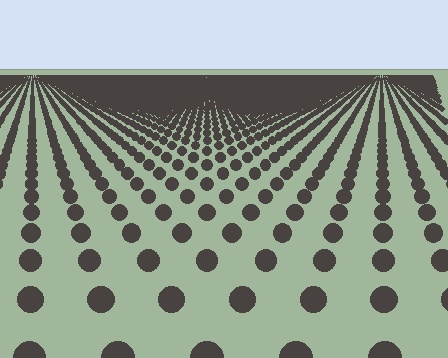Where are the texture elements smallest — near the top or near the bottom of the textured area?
Near the top.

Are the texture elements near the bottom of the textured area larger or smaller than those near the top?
Larger. Near the bottom, elements are closer to the viewer and appear at a bigger on-screen size.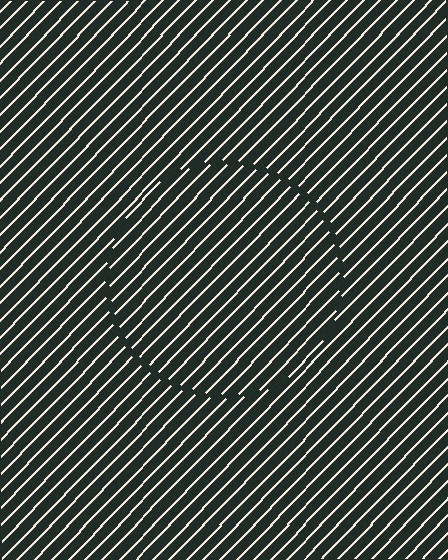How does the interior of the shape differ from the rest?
The interior of the shape contains the same grating, shifted by half a period — the contour is defined by the phase discontinuity where line-ends from the inner and outer gratings abut.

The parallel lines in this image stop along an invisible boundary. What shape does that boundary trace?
An illusory circle. The interior of the shape contains the same grating, shifted by half a period — the contour is defined by the phase discontinuity where line-ends from the inner and outer gratings abut.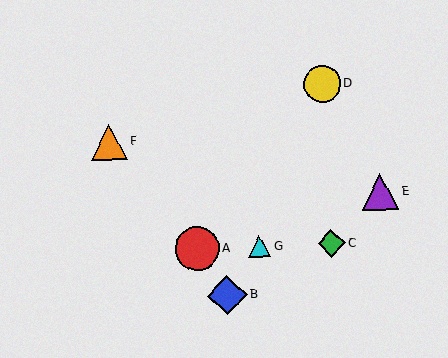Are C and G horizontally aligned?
Yes, both are at y≈243.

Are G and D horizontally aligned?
No, G is at y≈246 and D is at y≈84.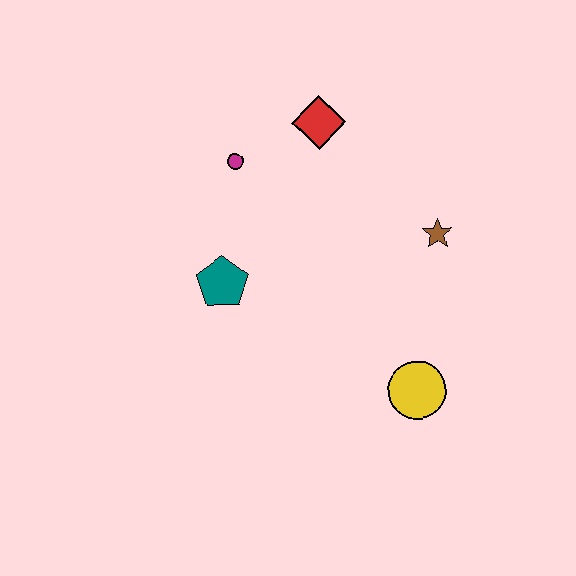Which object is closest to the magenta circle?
The red diamond is closest to the magenta circle.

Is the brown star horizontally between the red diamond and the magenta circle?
No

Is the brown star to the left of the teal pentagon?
No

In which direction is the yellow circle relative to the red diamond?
The yellow circle is below the red diamond.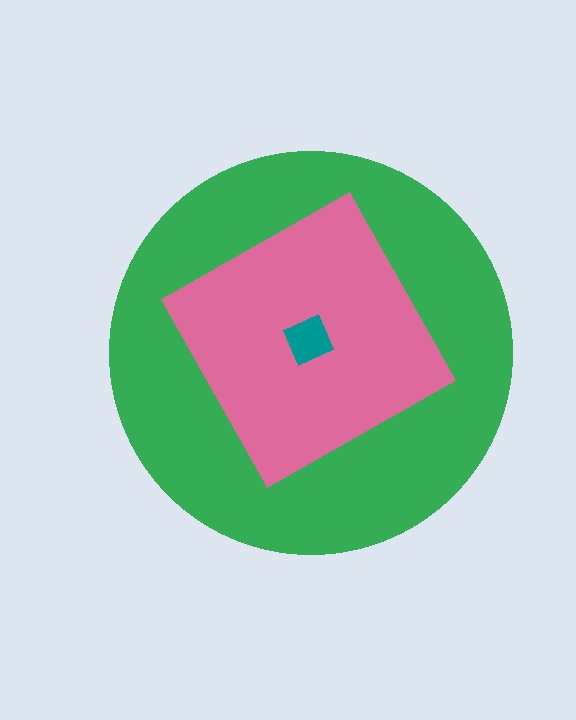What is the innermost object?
The teal diamond.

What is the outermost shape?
The green circle.